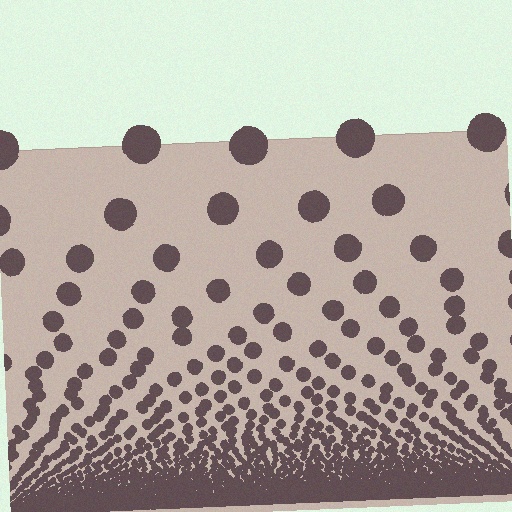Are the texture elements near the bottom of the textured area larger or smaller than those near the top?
Smaller. The gradient is inverted — elements near the bottom are smaller and denser.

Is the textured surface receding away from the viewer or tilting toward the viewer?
The surface appears to tilt toward the viewer. Texture elements get larger and sparser toward the top.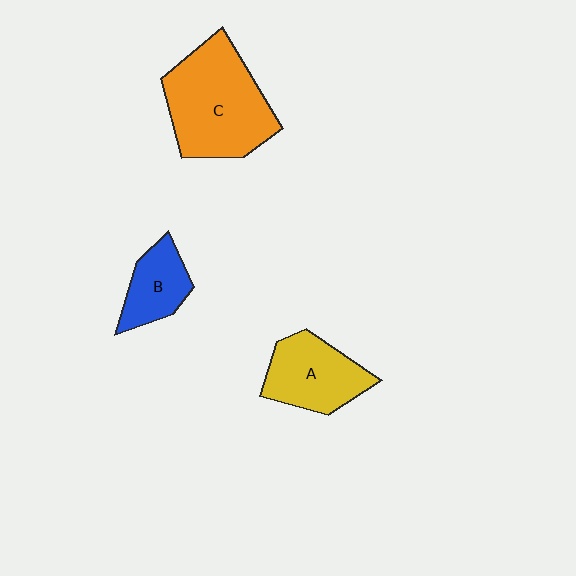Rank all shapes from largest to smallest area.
From largest to smallest: C (orange), A (yellow), B (blue).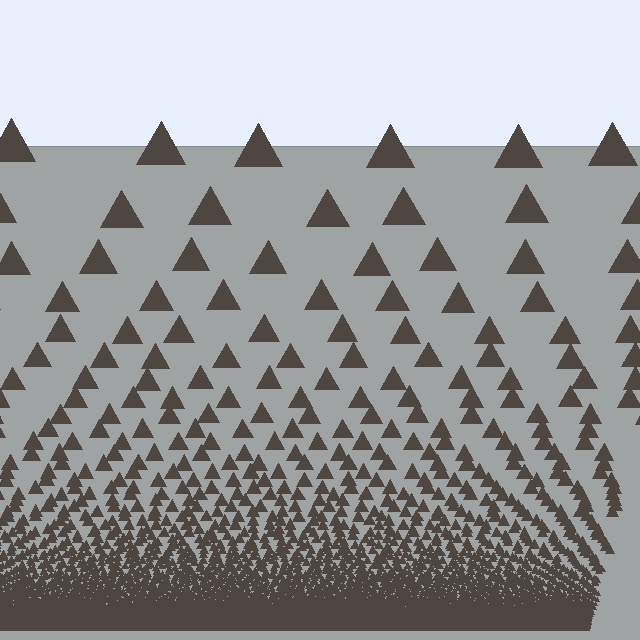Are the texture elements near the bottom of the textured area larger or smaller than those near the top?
Smaller. The gradient is inverted — elements near the bottom are smaller and denser.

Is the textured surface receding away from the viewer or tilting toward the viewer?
The surface appears to tilt toward the viewer. Texture elements get larger and sparser toward the top.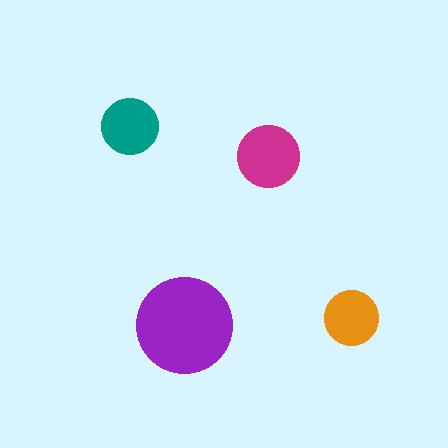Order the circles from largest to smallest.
the purple one, the magenta one, the teal one, the orange one.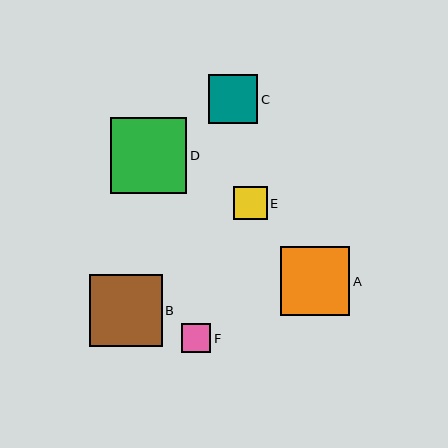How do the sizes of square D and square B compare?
Square D and square B are approximately the same size.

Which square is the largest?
Square D is the largest with a size of approximately 76 pixels.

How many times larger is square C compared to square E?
Square C is approximately 1.5 times the size of square E.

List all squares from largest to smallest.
From largest to smallest: D, B, A, C, E, F.